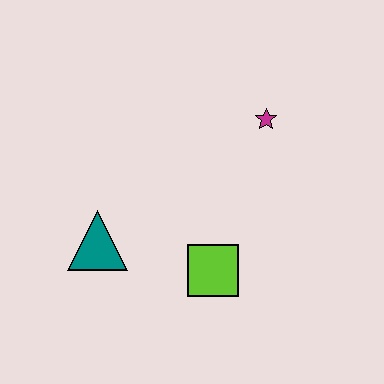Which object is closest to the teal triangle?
The lime square is closest to the teal triangle.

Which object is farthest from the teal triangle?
The magenta star is farthest from the teal triangle.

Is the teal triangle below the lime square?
No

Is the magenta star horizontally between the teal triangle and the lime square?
No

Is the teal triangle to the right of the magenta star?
No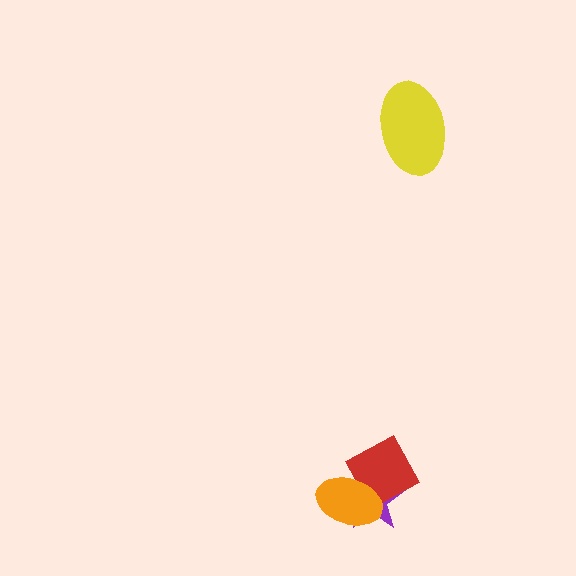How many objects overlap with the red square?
2 objects overlap with the red square.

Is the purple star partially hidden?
Yes, it is partially covered by another shape.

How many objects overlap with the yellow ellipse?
0 objects overlap with the yellow ellipse.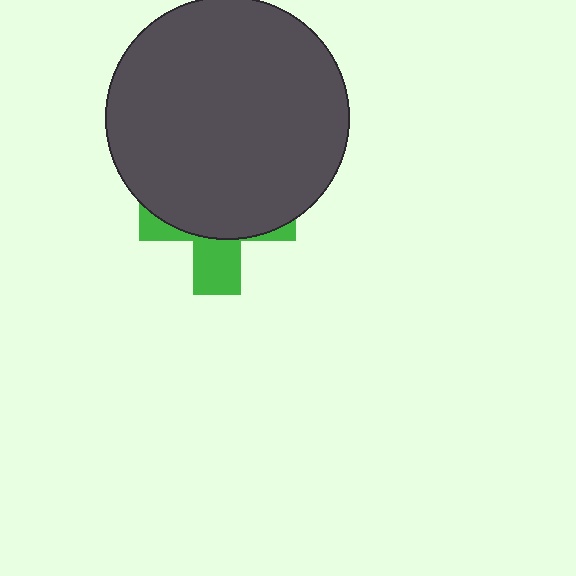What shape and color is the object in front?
The object in front is a dark gray circle.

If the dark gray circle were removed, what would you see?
You would see the complete green cross.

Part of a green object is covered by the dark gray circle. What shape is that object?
It is a cross.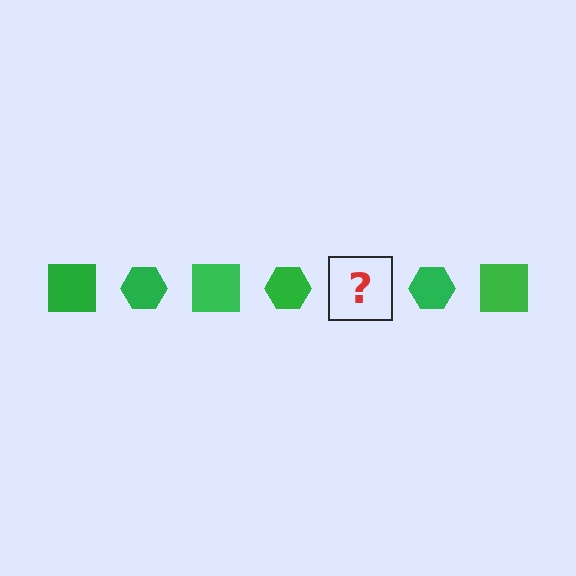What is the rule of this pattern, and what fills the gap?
The rule is that the pattern cycles through square, hexagon shapes in green. The gap should be filled with a green square.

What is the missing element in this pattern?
The missing element is a green square.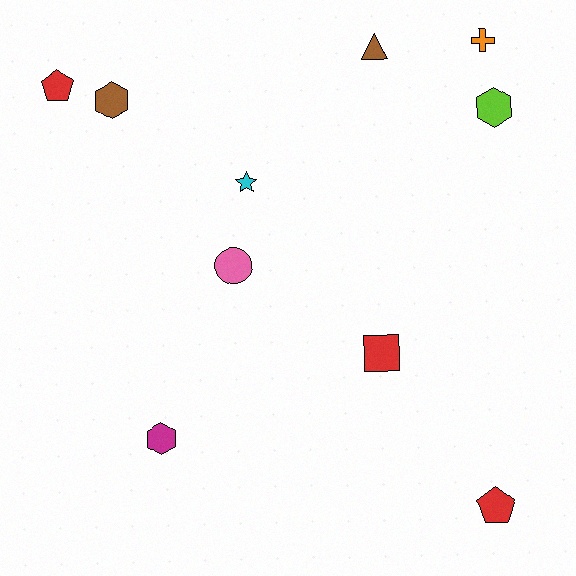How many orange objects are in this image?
There is 1 orange object.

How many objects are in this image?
There are 10 objects.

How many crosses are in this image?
There is 1 cross.